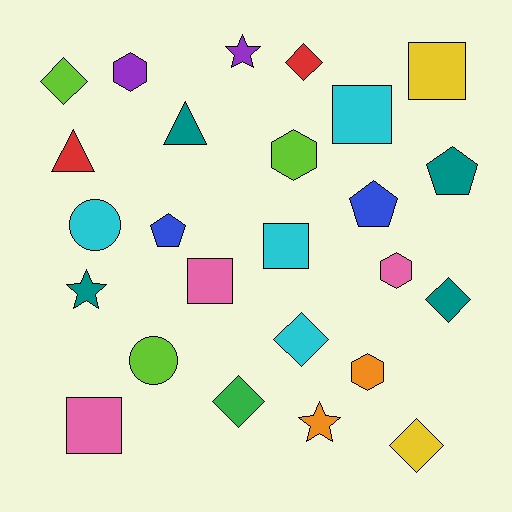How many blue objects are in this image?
There are 2 blue objects.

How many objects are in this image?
There are 25 objects.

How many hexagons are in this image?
There are 4 hexagons.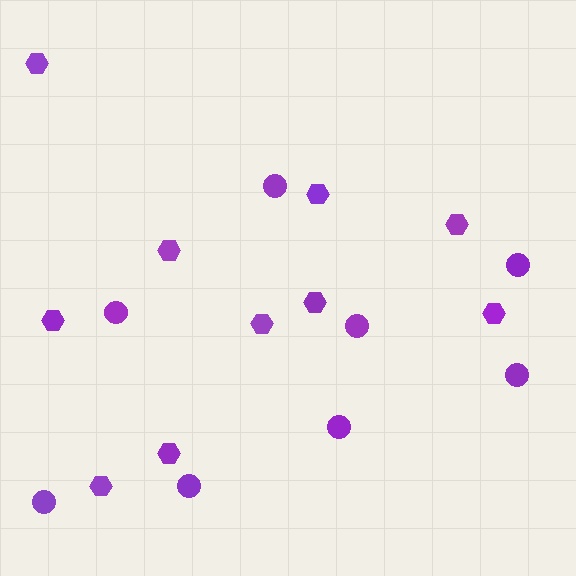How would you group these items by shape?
There are 2 groups: one group of circles (8) and one group of hexagons (10).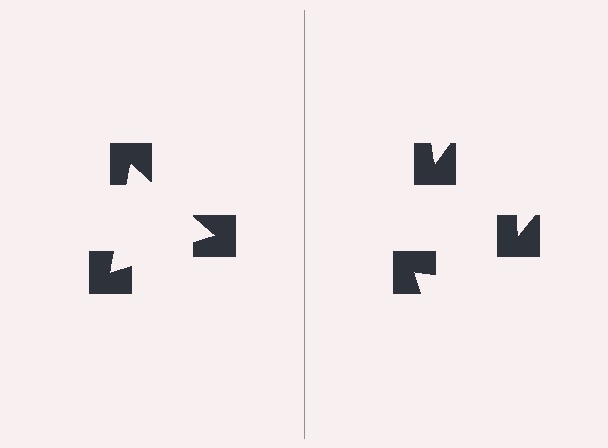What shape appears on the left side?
An illusory triangle.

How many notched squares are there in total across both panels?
6 — 3 on each side.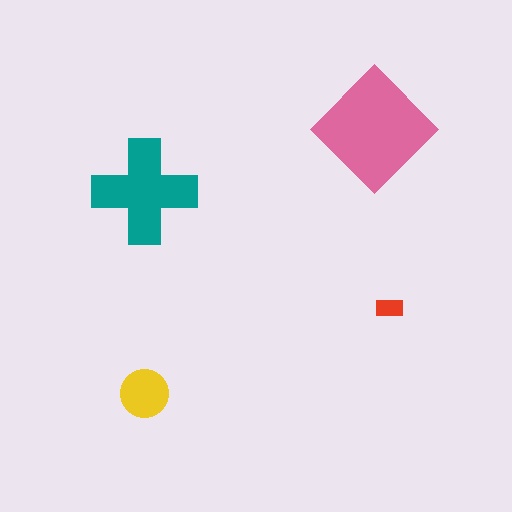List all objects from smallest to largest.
The red rectangle, the yellow circle, the teal cross, the pink diamond.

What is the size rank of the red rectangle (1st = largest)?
4th.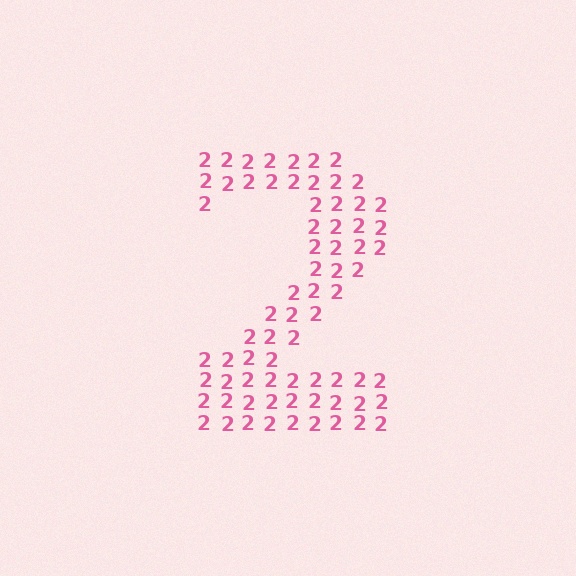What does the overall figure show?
The overall figure shows the digit 2.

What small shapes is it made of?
It is made of small digit 2's.